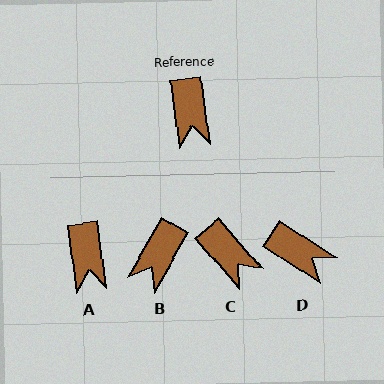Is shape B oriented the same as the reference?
No, it is off by about 37 degrees.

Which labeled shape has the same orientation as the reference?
A.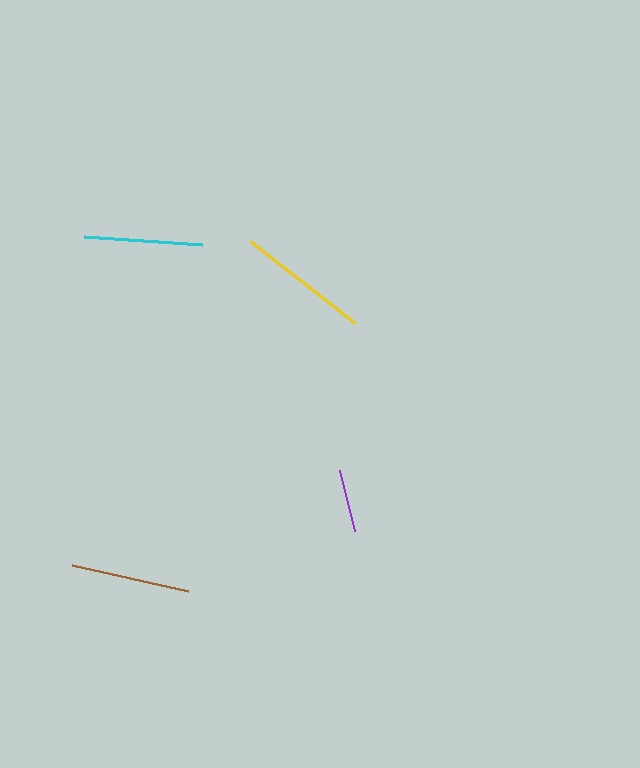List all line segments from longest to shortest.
From longest to shortest: yellow, brown, cyan, purple.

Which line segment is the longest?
The yellow line is the longest at approximately 133 pixels.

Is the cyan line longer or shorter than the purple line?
The cyan line is longer than the purple line.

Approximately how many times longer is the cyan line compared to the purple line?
The cyan line is approximately 1.9 times the length of the purple line.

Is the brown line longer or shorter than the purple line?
The brown line is longer than the purple line.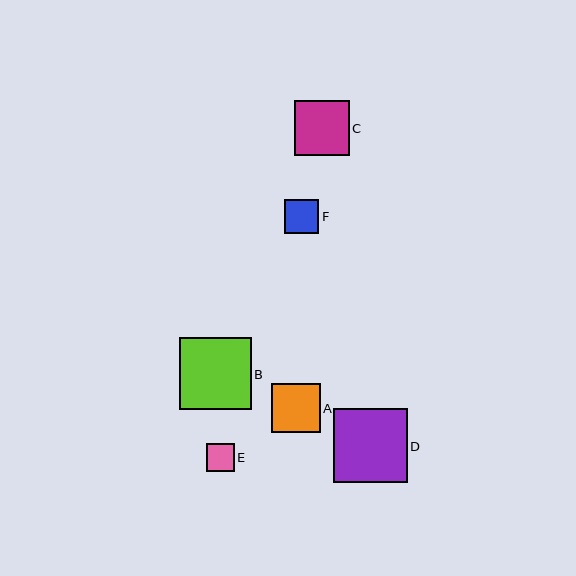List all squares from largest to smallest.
From largest to smallest: D, B, C, A, F, E.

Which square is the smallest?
Square E is the smallest with a size of approximately 28 pixels.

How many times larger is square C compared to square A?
Square C is approximately 1.1 times the size of square A.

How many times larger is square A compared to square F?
Square A is approximately 1.4 times the size of square F.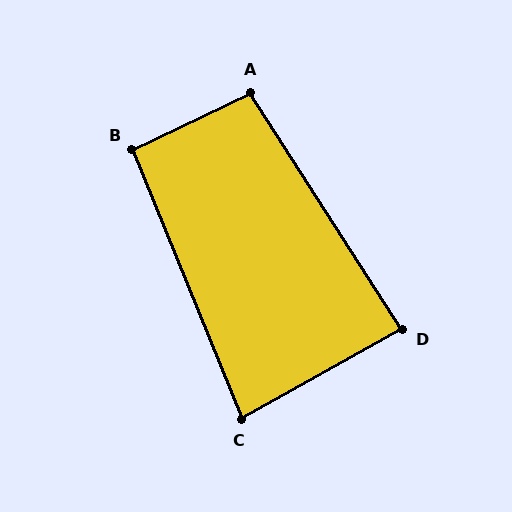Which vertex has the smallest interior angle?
C, at approximately 83 degrees.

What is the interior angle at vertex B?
Approximately 93 degrees (approximately right).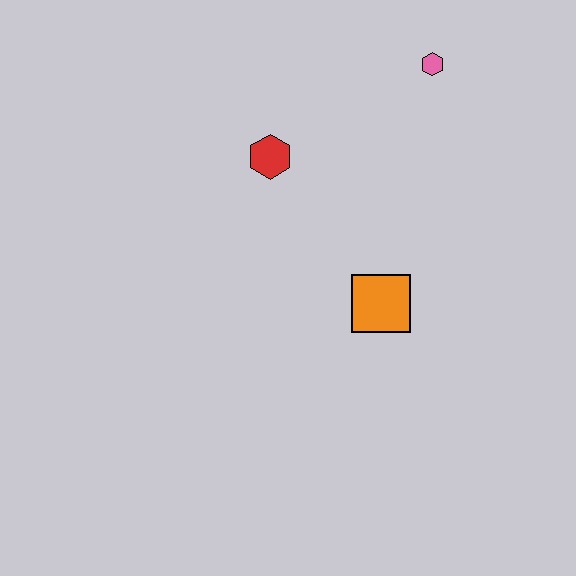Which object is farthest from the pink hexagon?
The orange square is farthest from the pink hexagon.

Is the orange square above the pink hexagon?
No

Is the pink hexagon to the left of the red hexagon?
No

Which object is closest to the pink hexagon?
The red hexagon is closest to the pink hexagon.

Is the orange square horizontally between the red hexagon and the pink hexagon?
Yes